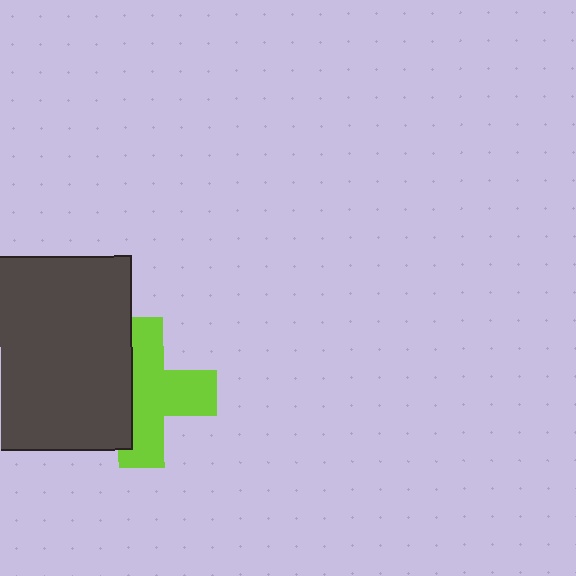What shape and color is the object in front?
The object in front is a dark gray square.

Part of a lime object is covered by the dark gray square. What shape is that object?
It is a cross.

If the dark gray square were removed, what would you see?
You would see the complete lime cross.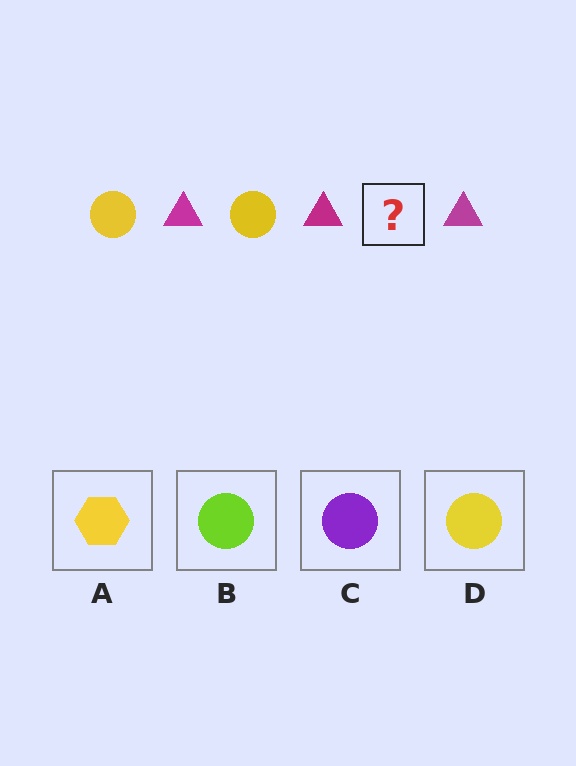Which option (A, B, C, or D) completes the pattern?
D.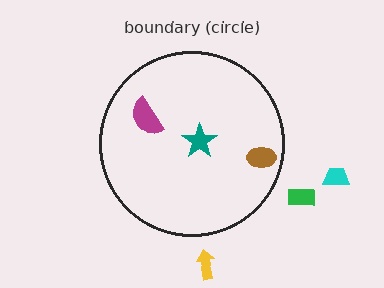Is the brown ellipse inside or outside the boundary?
Inside.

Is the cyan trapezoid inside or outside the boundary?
Outside.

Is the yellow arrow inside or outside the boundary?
Outside.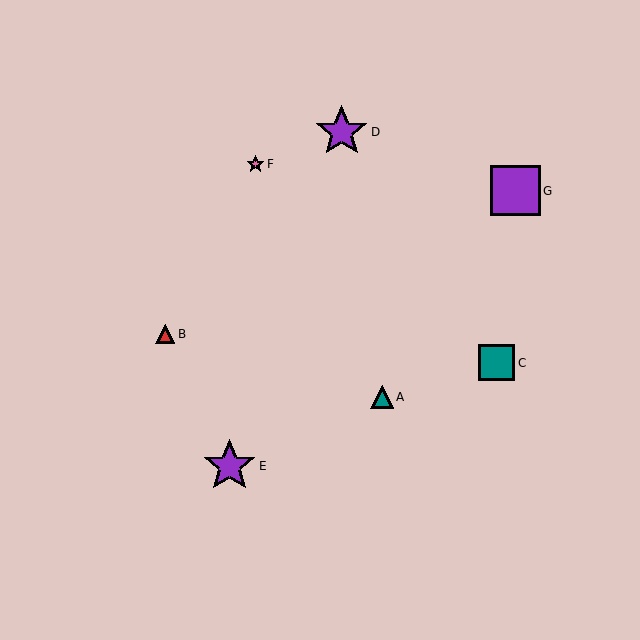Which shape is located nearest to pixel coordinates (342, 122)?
The purple star (labeled D) at (342, 132) is nearest to that location.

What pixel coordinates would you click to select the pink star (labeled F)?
Click at (255, 164) to select the pink star F.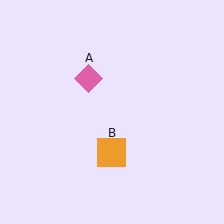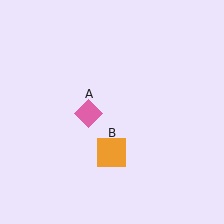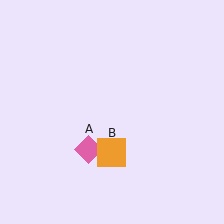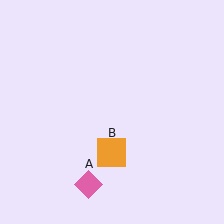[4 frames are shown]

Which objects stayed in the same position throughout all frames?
Orange square (object B) remained stationary.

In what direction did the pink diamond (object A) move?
The pink diamond (object A) moved down.